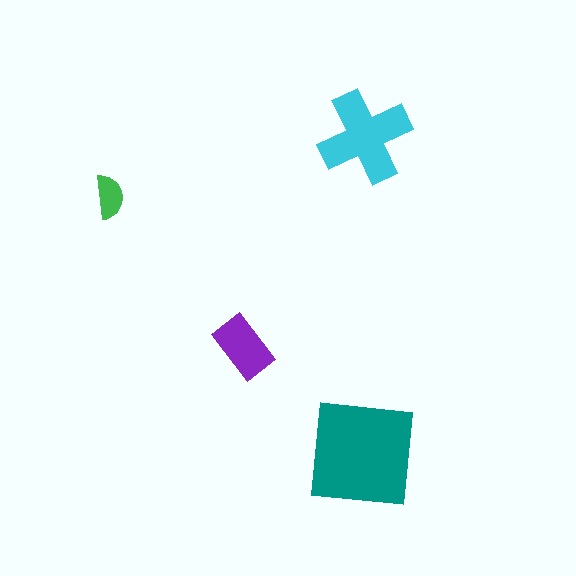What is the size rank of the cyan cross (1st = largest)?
2nd.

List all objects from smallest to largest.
The green semicircle, the purple rectangle, the cyan cross, the teal square.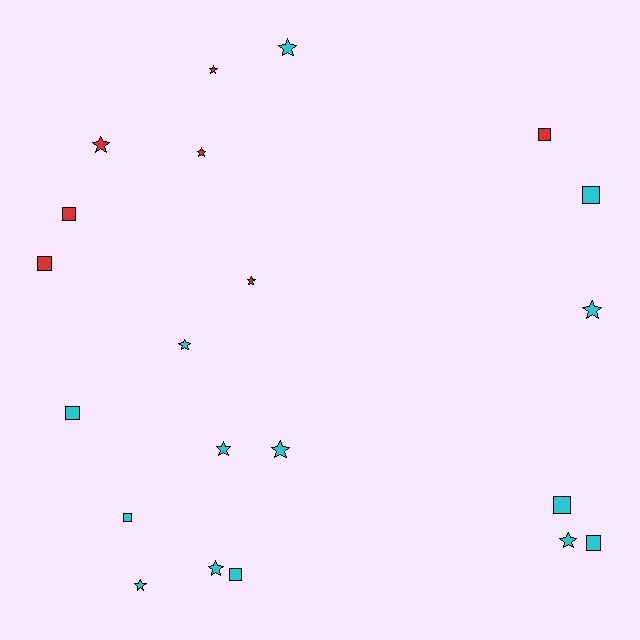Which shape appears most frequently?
Star, with 12 objects.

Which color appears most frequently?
Cyan, with 14 objects.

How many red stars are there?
There are 4 red stars.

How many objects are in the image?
There are 21 objects.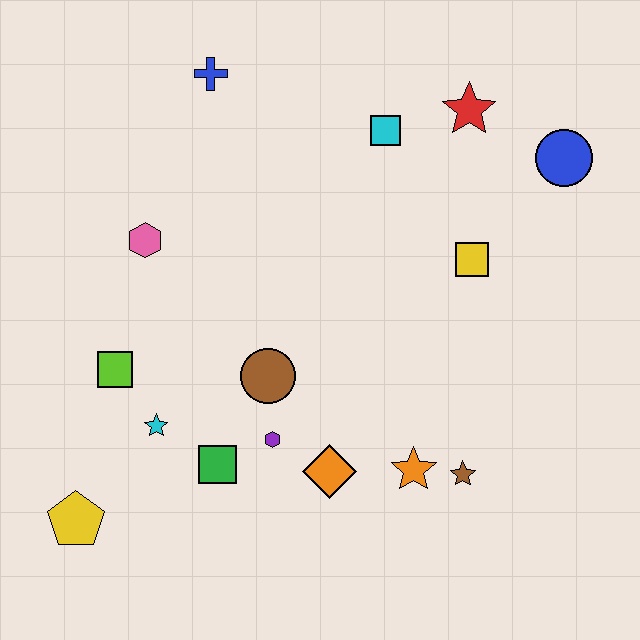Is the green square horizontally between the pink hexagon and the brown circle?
Yes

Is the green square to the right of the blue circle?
No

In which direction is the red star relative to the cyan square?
The red star is to the right of the cyan square.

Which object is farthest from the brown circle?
The blue circle is farthest from the brown circle.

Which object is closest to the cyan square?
The red star is closest to the cyan square.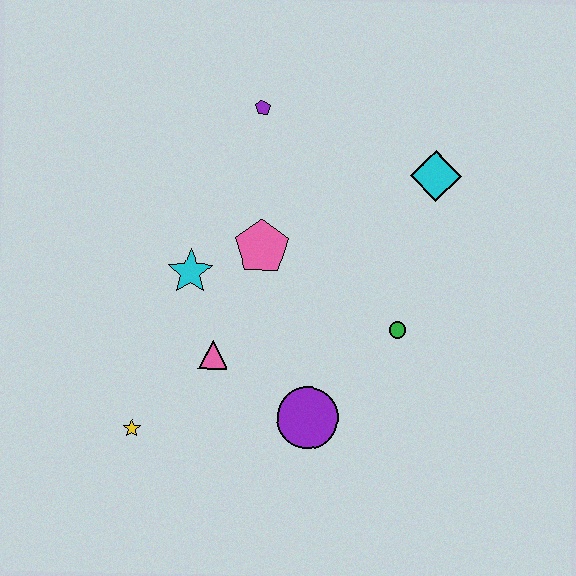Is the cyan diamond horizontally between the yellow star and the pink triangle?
No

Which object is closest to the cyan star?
The pink pentagon is closest to the cyan star.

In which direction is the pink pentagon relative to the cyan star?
The pink pentagon is to the right of the cyan star.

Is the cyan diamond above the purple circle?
Yes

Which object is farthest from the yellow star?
The cyan diamond is farthest from the yellow star.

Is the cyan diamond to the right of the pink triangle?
Yes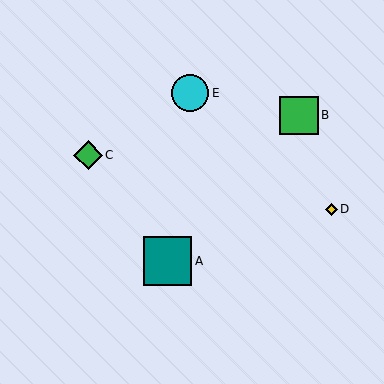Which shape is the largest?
The teal square (labeled A) is the largest.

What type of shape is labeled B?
Shape B is a green square.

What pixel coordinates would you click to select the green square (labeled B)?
Click at (299, 115) to select the green square B.